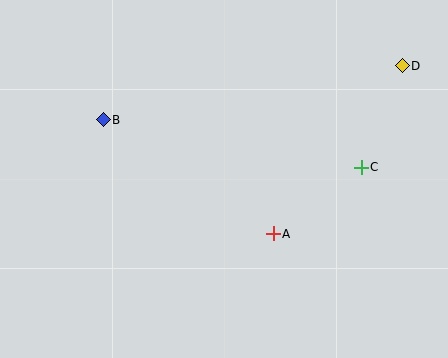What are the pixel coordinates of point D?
Point D is at (402, 66).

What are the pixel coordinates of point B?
Point B is at (103, 120).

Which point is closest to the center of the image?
Point A at (273, 234) is closest to the center.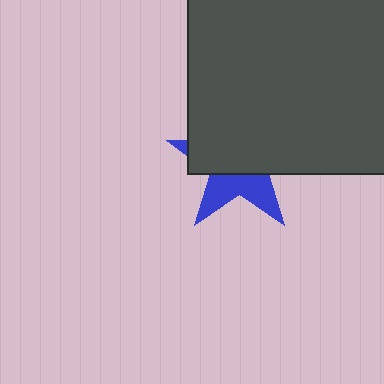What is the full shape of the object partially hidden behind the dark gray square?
The partially hidden object is a blue star.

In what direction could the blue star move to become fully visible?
The blue star could move down. That would shift it out from behind the dark gray square entirely.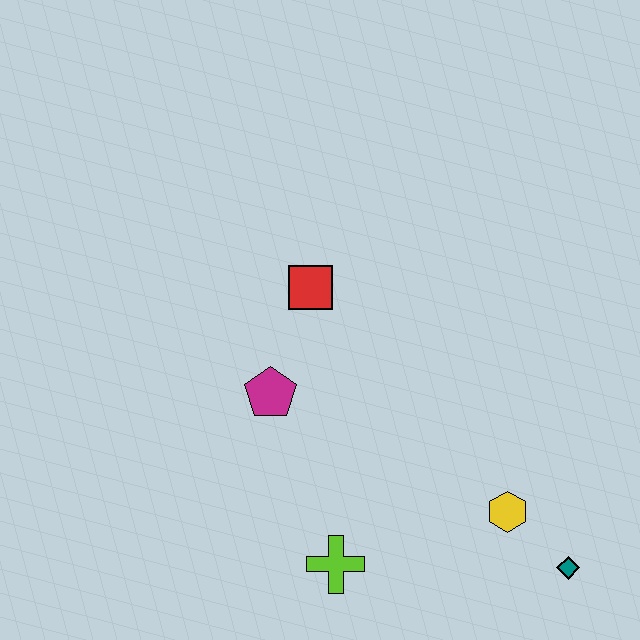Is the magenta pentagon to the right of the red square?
No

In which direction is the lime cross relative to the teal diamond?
The lime cross is to the left of the teal diamond.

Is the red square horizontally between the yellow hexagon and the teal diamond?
No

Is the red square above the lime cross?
Yes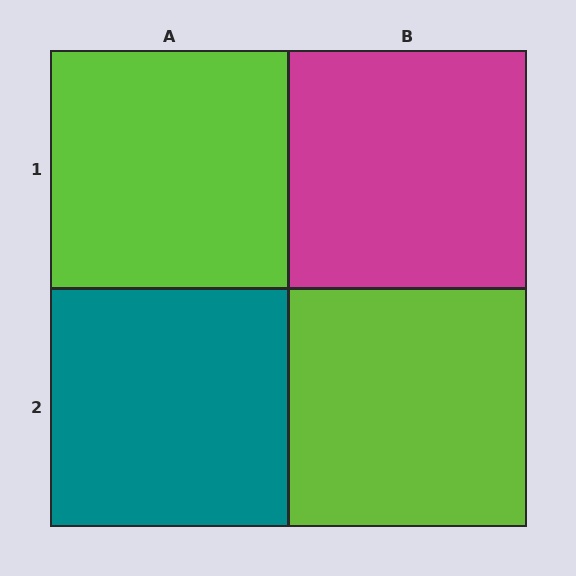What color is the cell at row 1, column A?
Lime.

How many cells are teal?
1 cell is teal.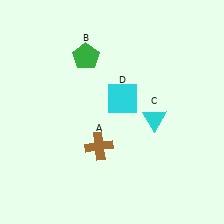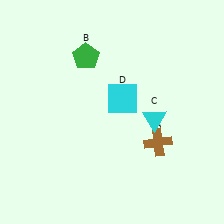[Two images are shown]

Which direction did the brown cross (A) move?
The brown cross (A) moved right.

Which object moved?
The brown cross (A) moved right.